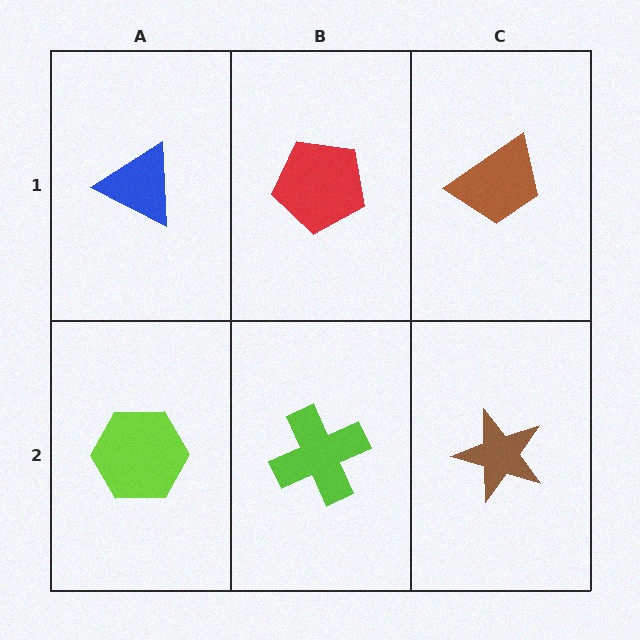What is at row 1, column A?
A blue triangle.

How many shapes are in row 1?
3 shapes.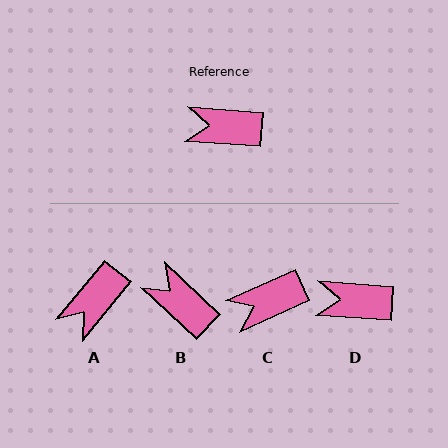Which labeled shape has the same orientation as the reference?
D.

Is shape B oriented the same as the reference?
No, it is off by about 39 degrees.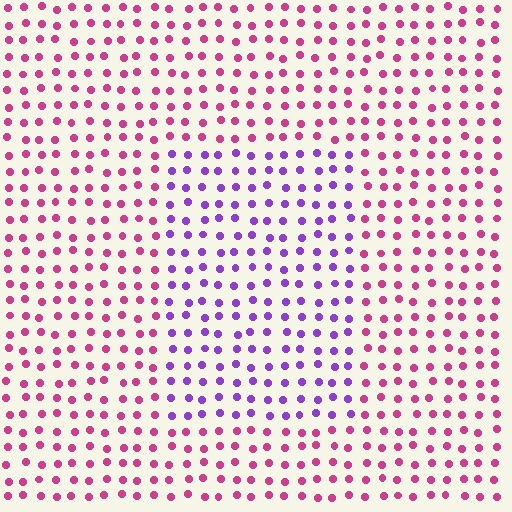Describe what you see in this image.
The image is filled with small magenta elements in a uniform arrangement. A rectangle-shaped region is visible where the elements are tinted to a slightly different hue, forming a subtle color boundary.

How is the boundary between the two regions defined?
The boundary is defined purely by a slight shift in hue (about 53 degrees). Spacing, size, and orientation are identical on both sides.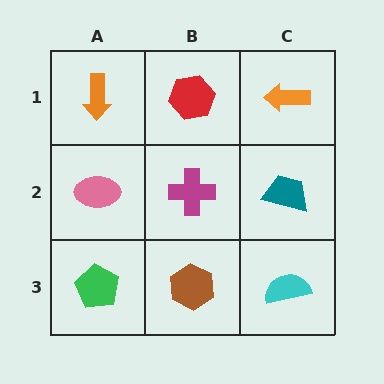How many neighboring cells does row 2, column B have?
4.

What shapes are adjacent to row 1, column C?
A teal trapezoid (row 2, column C), a red hexagon (row 1, column B).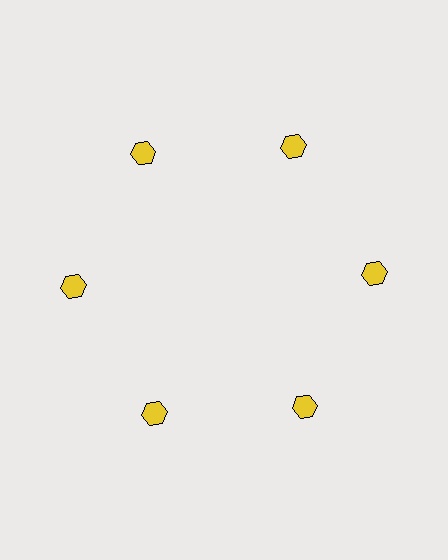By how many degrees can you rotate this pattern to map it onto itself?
The pattern maps onto itself every 60 degrees of rotation.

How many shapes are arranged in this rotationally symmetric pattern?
There are 6 shapes, arranged in 6 groups of 1.